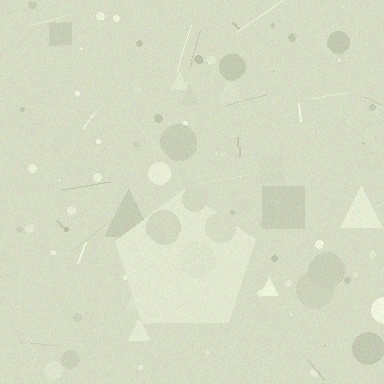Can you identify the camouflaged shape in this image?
The camouflaged shape is a pentagon.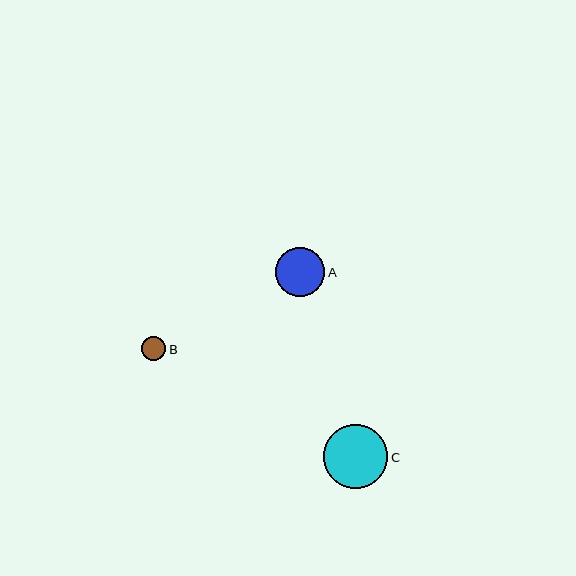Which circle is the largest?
Circle C is the largest with a size of approximately 64 pixels.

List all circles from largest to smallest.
From largest to smallest: C, A, B.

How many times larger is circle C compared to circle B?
Circle C is approximately 2.7 times the size of circle B.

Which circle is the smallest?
Circle B is the smallest with a size of approximately 24 pixels.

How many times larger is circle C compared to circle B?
Circle C is approximately 2.7 times the size of circle B.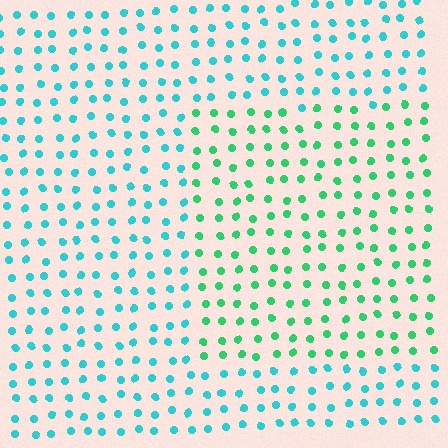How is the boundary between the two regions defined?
The boundary is defined purely by a slight shift in hue (about 38 degrees). Spacing, size, and orientation are identical on both sides.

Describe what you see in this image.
The image is filled with small cyan elements in a uniform arrangement. A rectangle-shaped region is visible where the elements are tinted to a slightly different hue, forming a subtle color boundary.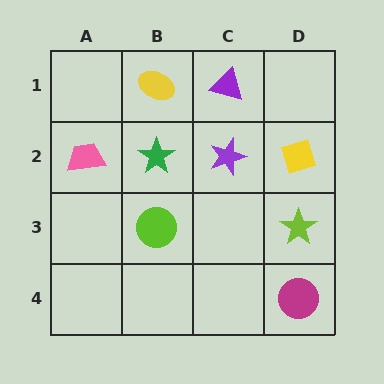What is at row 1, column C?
A purple triangle.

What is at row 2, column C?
A purple star.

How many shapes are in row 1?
2 shapes.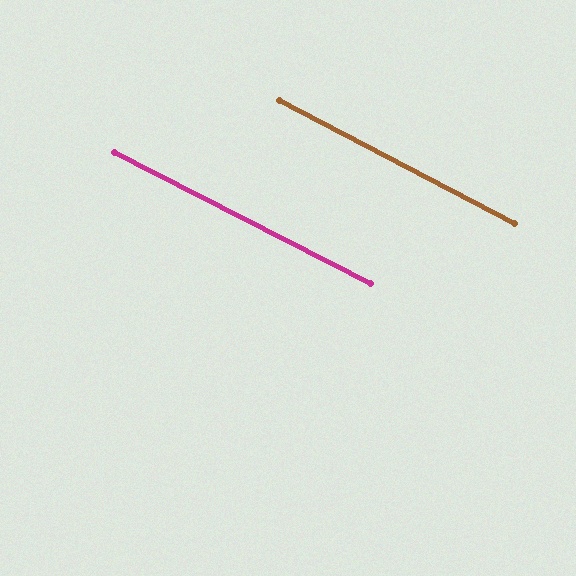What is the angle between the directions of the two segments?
Approximately 1 degree.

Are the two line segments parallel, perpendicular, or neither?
Parallel — their directions differ by only 0.7°.